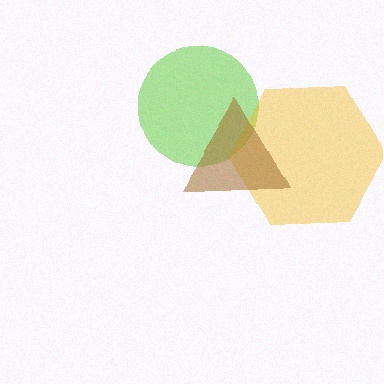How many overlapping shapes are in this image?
There are 3 overlapping shapes in the image.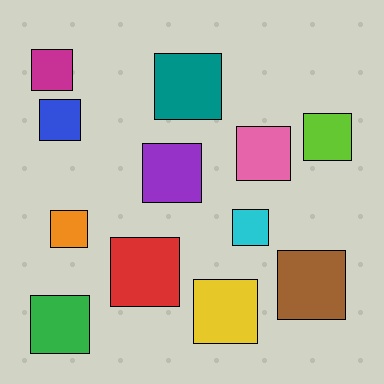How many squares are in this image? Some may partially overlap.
There are 12 squares.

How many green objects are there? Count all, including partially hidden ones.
There is 1 green object.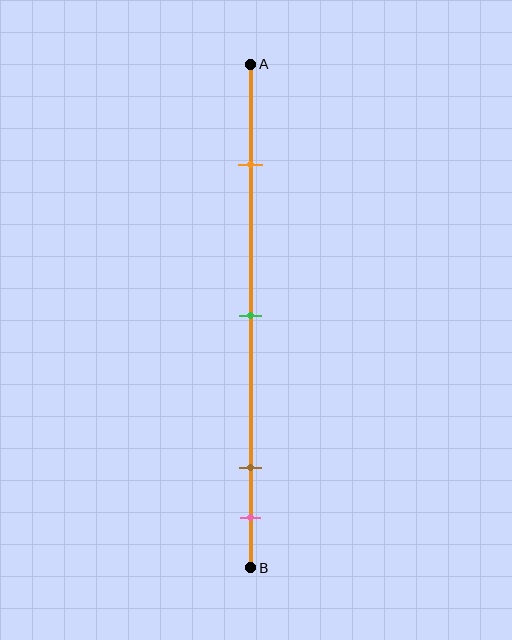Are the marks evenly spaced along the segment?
No, the marks are not evenly spaced.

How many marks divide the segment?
There are 4 marks dividing the segment.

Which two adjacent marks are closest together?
The brown and pink marks are the closest adjacent pair.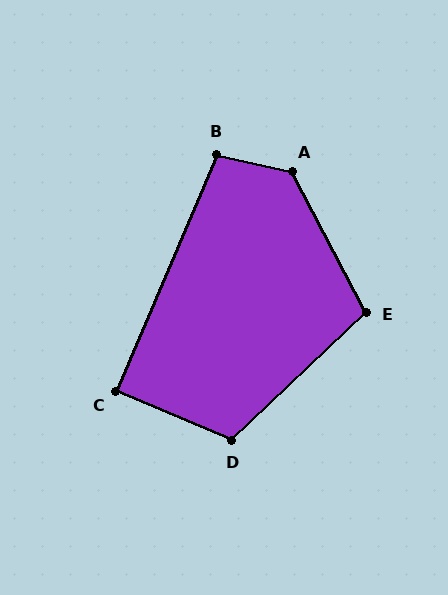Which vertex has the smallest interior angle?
C, at approximately 90 degrees.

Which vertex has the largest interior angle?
A, at approximately 131 degrees.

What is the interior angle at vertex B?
Approximately 100 degrees (obtuse).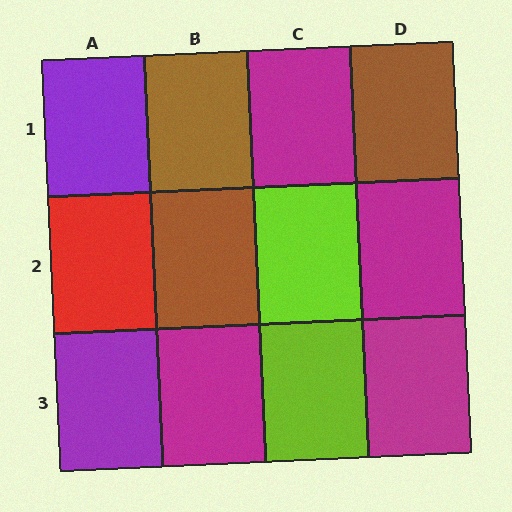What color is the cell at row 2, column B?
Brown.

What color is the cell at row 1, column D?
Brown.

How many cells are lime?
2 cells are lime.